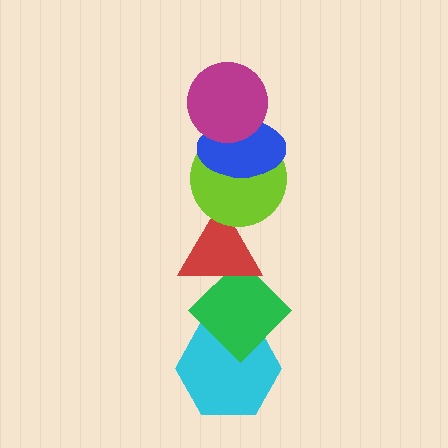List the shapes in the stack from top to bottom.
From top to bottom: the magenta circle, the blue ellipse, the lime circle, the red triangle, the green diamond, the cyan hexagon.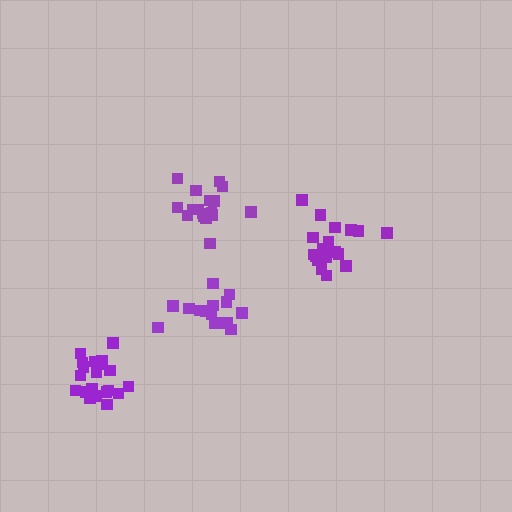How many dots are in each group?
Group 1: 21 dots, Group 2: 17 dots, Group 3: 15 dots, Group 4: 20 dots (73 total).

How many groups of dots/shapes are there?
There are 4 groups.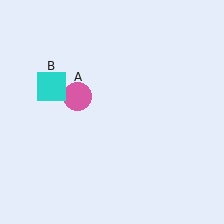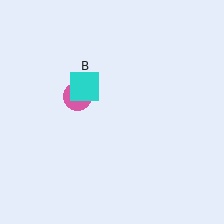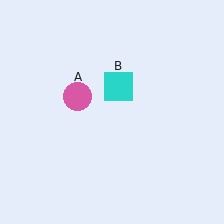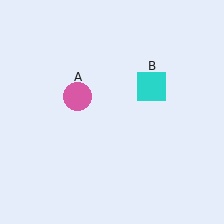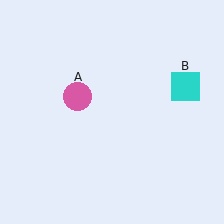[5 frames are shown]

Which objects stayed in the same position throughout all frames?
Pink circle (object A) remained stationary.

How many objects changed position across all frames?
1 object changed position: cyan square (object B).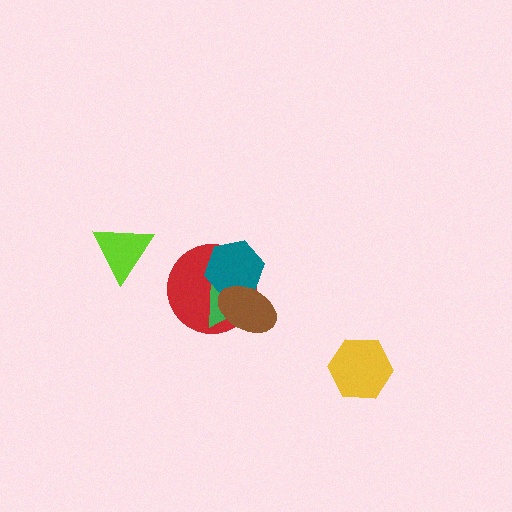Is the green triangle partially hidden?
Yes, it is partially covered by another shape.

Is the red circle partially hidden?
Yes, it is partially covered by another shape.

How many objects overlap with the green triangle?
3 objects overlap with the green triangle.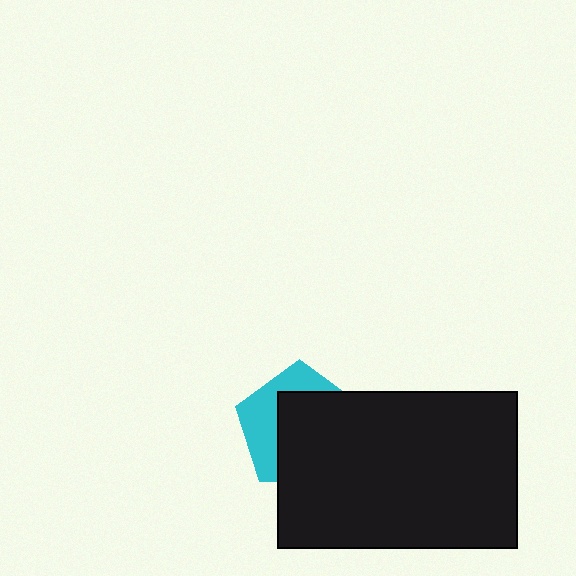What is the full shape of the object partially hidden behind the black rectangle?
The partially hidden object is a cyan pentagon.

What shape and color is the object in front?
The object in front is a black rectangle.